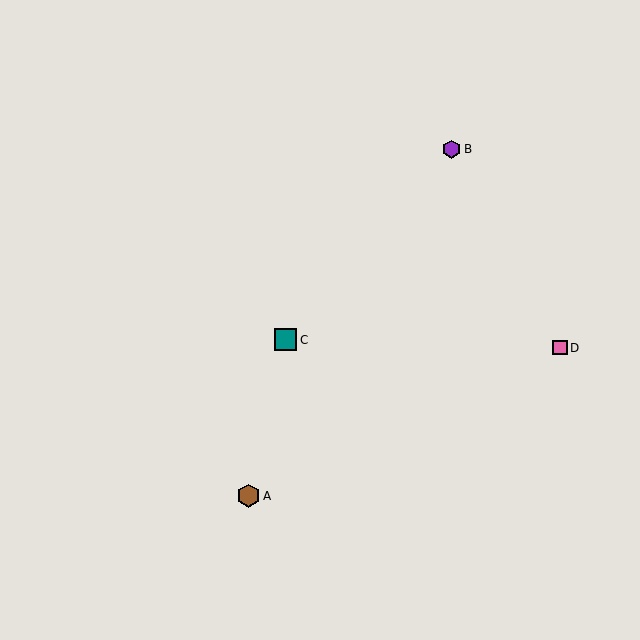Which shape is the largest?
The brown hexagon (labeled A) is the largest.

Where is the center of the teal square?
The center of the teal square is at (286, 340).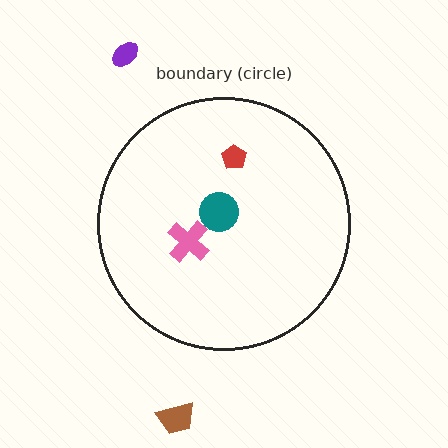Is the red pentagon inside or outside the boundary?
Inside.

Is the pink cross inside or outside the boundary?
Inside.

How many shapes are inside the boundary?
3 inside, 2 outside.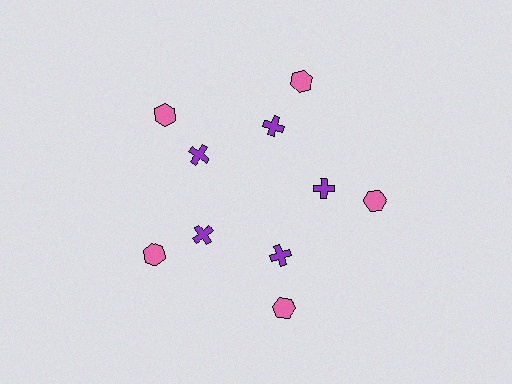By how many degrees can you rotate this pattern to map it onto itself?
The pattern maps onto itself every 72 degrees of rotation.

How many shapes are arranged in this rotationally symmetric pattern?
There are 10 shapes, arranged in 5 groups of 2.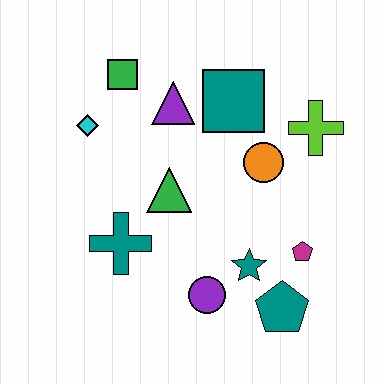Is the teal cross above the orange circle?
No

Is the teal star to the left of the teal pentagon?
Yes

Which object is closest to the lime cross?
The orange circle is closest to the lime cross.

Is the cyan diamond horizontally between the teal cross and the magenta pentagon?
No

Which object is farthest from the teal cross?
The lime cross is farthest from the teal cross.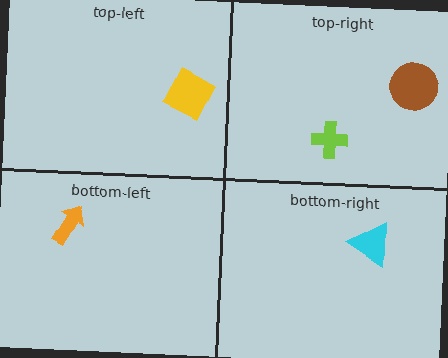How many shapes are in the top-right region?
2.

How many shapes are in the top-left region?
1.